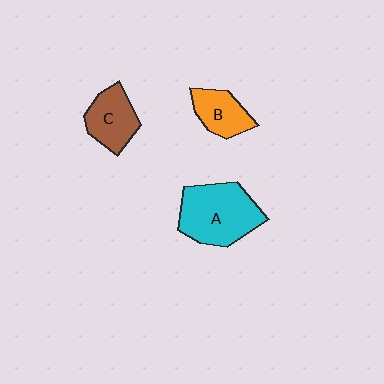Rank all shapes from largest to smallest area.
From largest to smallest: A (cyan), C (brown), B (orange).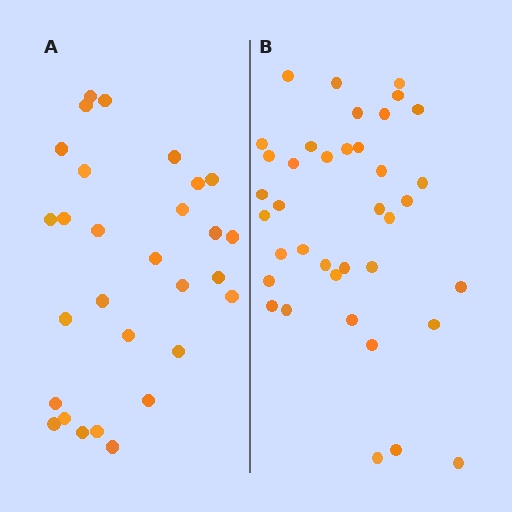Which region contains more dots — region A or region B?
Region B (the right region) has more dots.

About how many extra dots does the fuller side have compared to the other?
Region B has roughly 8 or so more dots than region A.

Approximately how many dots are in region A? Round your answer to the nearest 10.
About 30 dots. (The exact count is 29, which rounds to 30.)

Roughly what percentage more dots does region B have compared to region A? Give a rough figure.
About 30% more.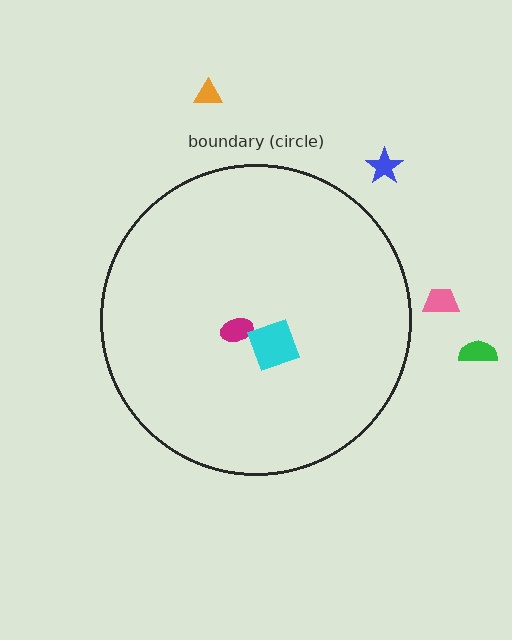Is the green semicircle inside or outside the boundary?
Outside.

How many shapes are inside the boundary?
2 inside, 4 outside.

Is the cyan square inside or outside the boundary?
Inside.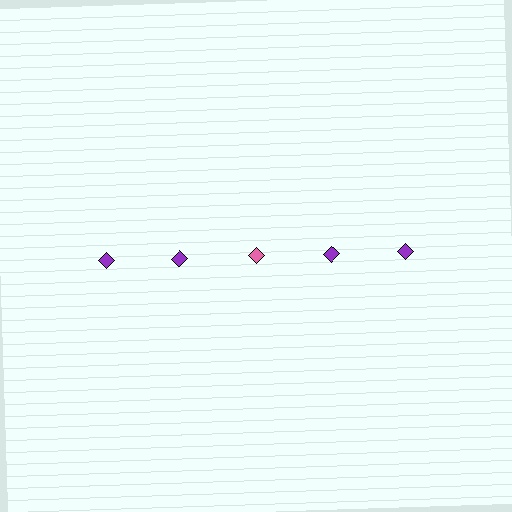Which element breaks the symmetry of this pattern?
The pink diamond in the top row, center column breaks the symmetry. All other shapes are purple diamonds.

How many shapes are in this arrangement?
There are 5 shapes arranged in a grid pattern.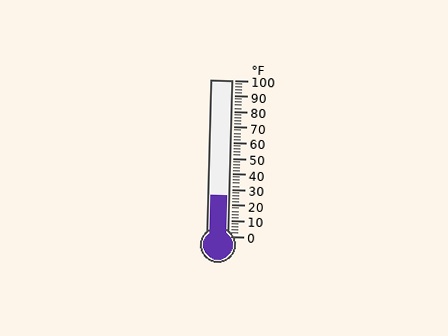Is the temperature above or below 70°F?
The temperature is below 70°F.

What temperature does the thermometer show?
The thermometer shows approximately 26°F.